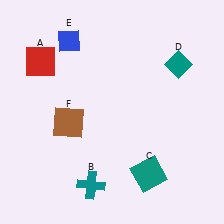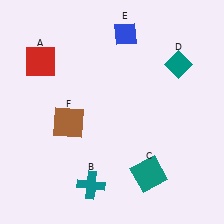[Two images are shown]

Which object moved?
The blue diamond (E) moved right.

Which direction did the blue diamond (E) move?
The blue diamond (E) moved right.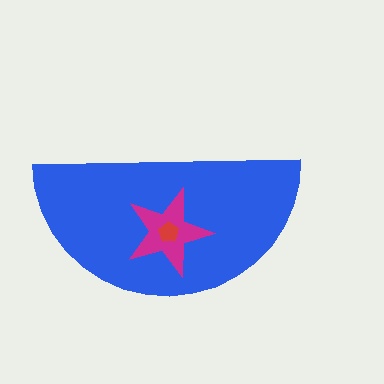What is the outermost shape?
The blue semicircle.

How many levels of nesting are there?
3.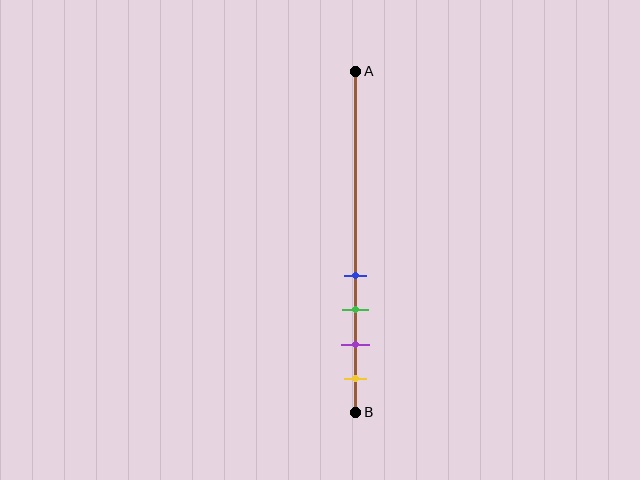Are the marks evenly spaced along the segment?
Yes, the marks are approximately evenly spaced.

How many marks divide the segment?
There are 4 marks dividing the segment.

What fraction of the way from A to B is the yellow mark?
The yellow mark is approximately 90% (0.9) of the way from A to B.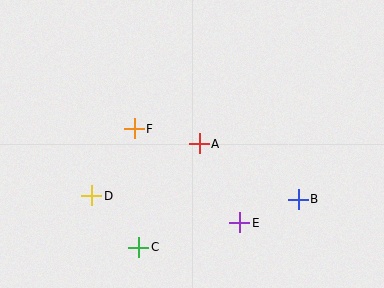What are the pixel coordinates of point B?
Point B is at (298, 199).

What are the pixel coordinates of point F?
Point F is at (134, 129).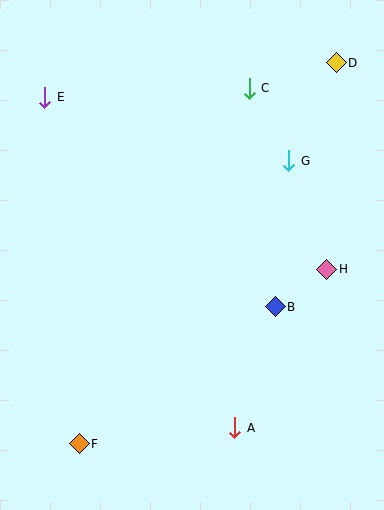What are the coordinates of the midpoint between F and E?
The midpoint between F and E is at (62, 271).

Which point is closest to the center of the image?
Point B at (275, 307) is closest to the center.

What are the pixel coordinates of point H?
Point H is at (327, 269).